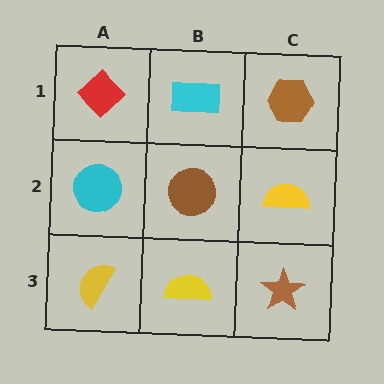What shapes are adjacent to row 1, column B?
A brown circle (row 2, column B), a red diamond (row 1, column A), a brown hexagon (row 1, column C).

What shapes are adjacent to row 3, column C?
A yellow semicircle (row 2, column C), a yellow semicircle (row 3, column B).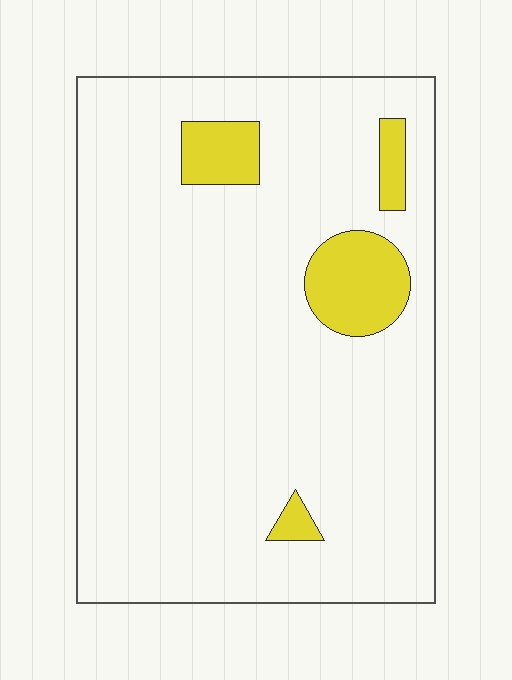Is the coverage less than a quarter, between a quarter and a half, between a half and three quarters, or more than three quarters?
Less than a quarter.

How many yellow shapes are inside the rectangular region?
4.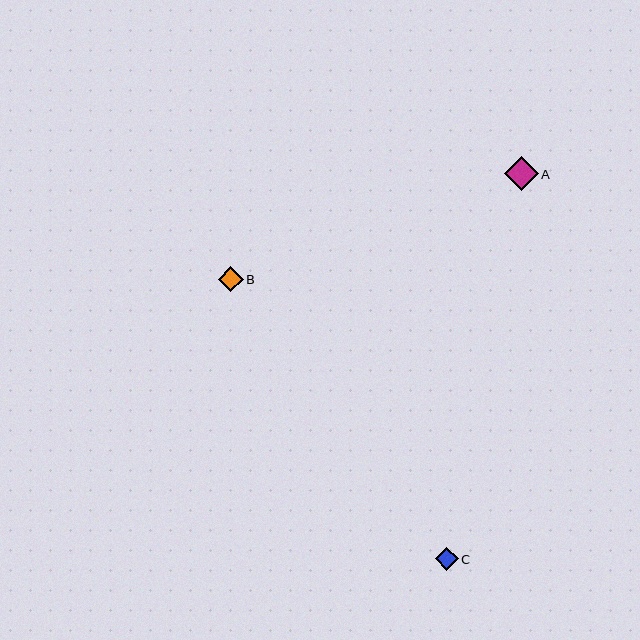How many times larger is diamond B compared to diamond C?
Diamond B is approximately 1.1 times the size of diamond C.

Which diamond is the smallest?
Diamond C is the smallest with a size of approximately 22 pixels.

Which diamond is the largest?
Diamond A is the largest with a size of approximately 34 pixels.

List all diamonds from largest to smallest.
From largest to smallest: A, B, C.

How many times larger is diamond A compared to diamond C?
Diamond A is approximately 1.5 times the size of diamond C.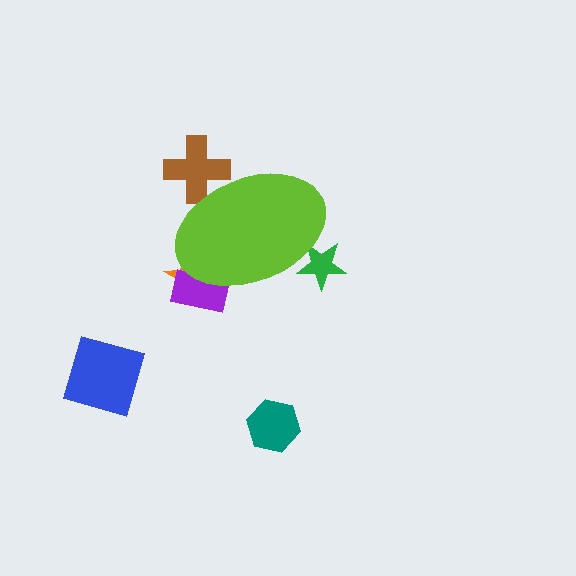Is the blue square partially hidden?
No, the blue square is fully visible.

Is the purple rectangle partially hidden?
Yes, the purple rectangle is partially hidden behind the lime ellipse.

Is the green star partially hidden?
Yes, the green star is partially hidden behind the lime ellipse.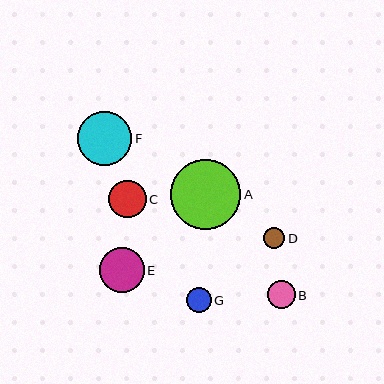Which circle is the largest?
Circle A is the largest with a size of approximately 70 pixels.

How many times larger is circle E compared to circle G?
Circle E is approximately 1.8 times the size of circle G.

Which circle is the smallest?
Circle D is the smallest with a size of approximately 21 pixels.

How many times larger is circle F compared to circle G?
Circle F is approximately 2.2 times the size of circle G.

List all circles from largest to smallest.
From largest to smallest: A, F, E, C, B, G, D.